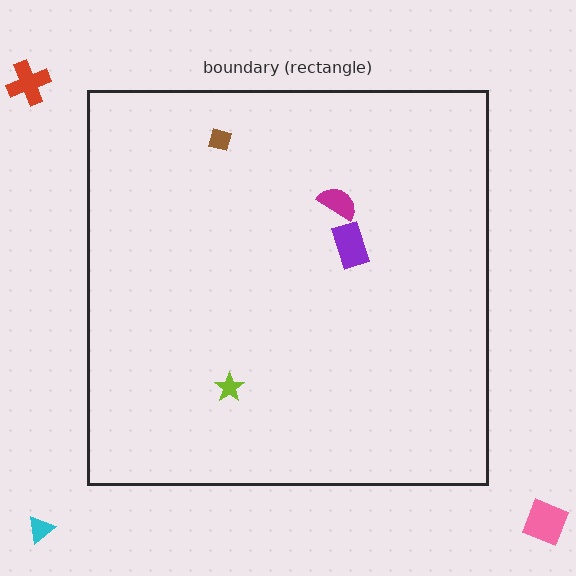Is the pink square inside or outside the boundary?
Outside.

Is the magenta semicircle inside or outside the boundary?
Inside.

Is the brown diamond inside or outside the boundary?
Inside.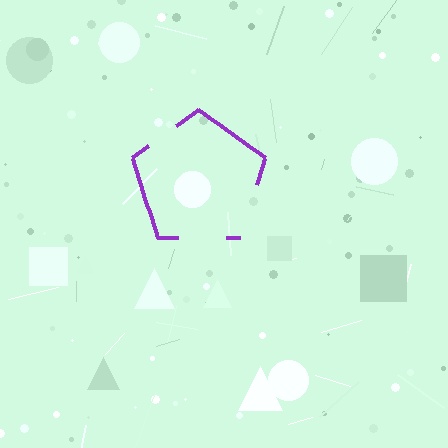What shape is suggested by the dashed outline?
The dashed outline suggests a pentagon.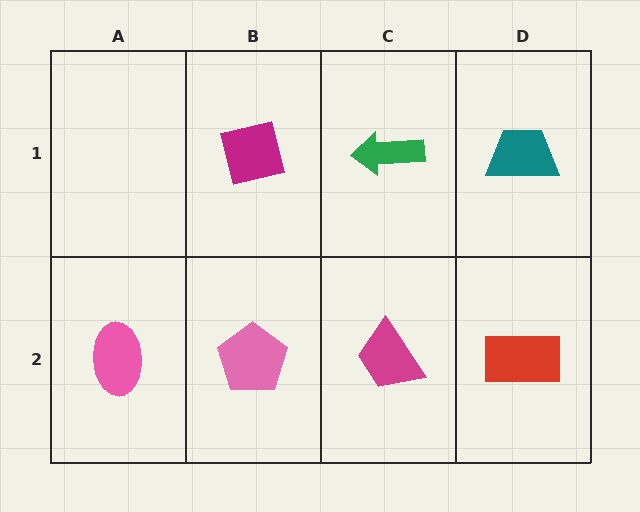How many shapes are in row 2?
4 shapes.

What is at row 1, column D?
A teal trapezoid.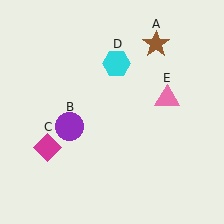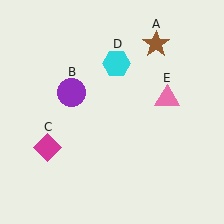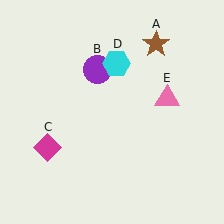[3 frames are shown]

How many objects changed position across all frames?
1 object changed position: purple circle (object B).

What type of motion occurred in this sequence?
The purple circle (object B) rotated clockwise around the center of the scene.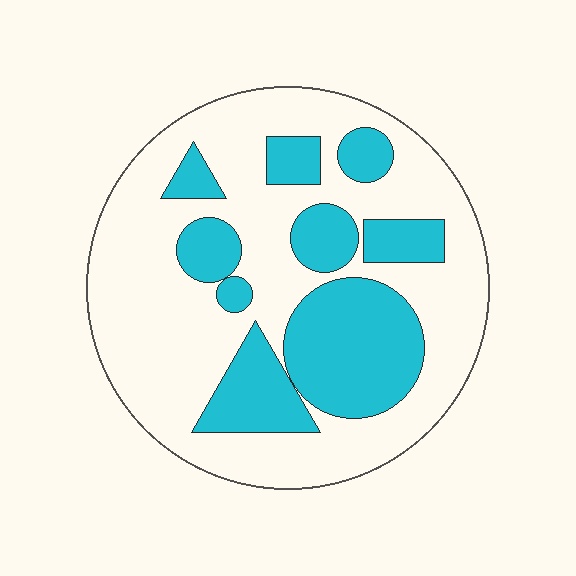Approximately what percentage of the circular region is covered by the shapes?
Approximately 35%.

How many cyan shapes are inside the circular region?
9.